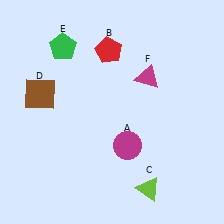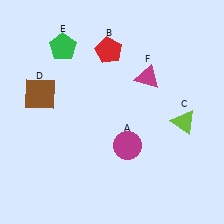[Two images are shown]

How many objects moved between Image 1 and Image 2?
1 object moved between the two images.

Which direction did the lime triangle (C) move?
The lime triangle (C) moved up.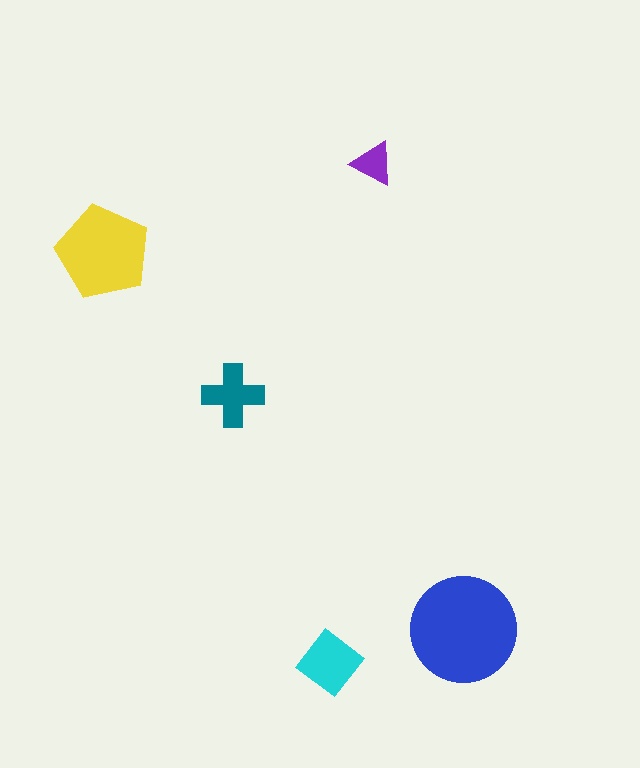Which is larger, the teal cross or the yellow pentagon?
The yellow pentagon.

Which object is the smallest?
The purple triangle.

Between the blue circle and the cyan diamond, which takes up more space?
The blue circle.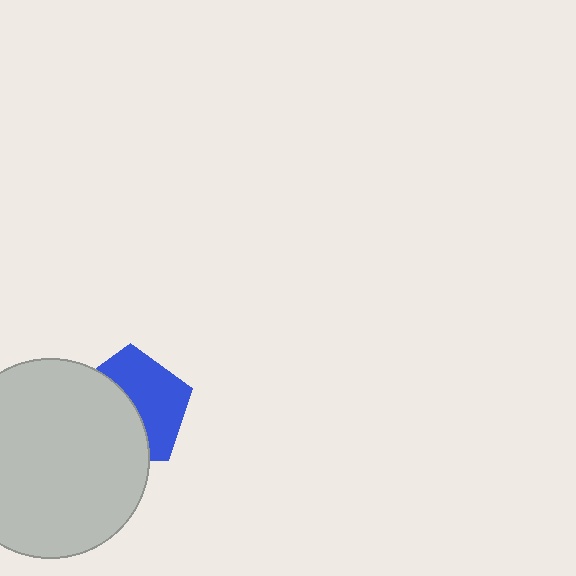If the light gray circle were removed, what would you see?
You would see the complete blue pentagon.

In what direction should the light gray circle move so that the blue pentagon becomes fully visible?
The light gray circle should move left. That is the shortest direction to clear the overlap and leave the blue pentagon fully visible.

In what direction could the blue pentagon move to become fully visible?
The blue pentagon could move right. That would shift it out from behind the light gray circle entirely.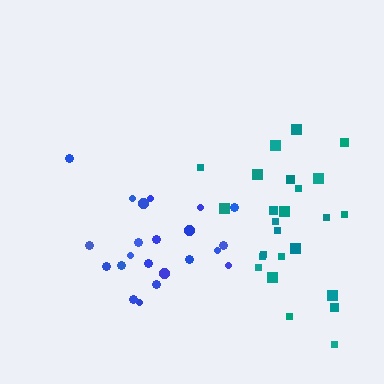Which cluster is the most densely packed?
Teal.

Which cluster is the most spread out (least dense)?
Blue.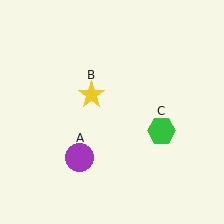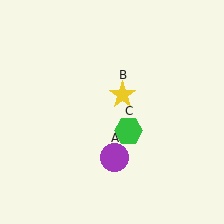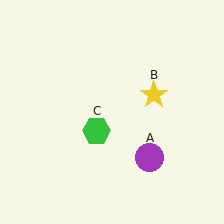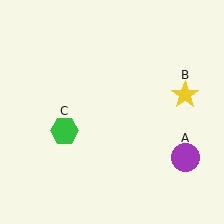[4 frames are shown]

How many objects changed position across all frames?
3 objects changed position: purple circle (object A), yellow star (object B), green hexagon (object C).